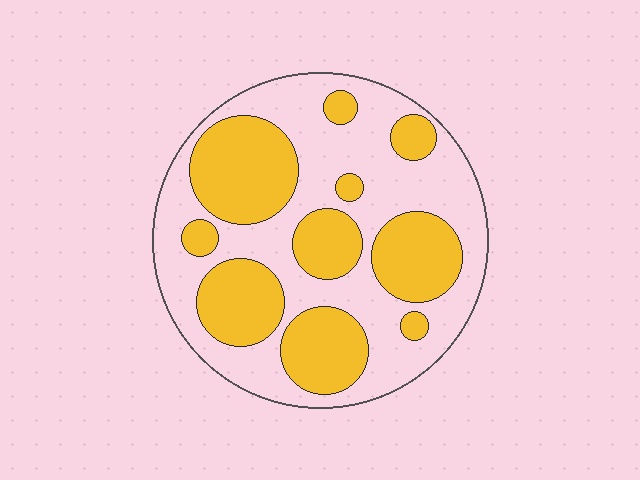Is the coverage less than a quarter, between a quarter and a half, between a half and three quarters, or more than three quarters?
Between a quarter and a half.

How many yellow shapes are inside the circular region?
10.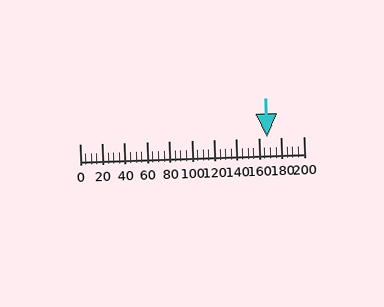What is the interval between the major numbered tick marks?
The major tick marks are spaced 20 units apart.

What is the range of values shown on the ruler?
The ruler shows values from 0 to 200.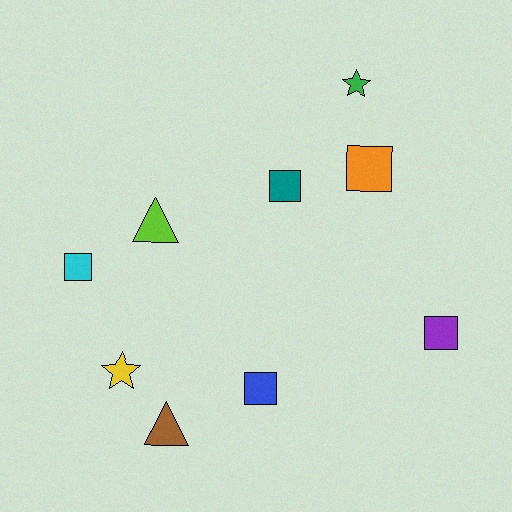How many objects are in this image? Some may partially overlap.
There are 9 objects.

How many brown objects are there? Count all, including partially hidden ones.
There is 1 brown object.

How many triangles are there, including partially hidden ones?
There are 2 triangles.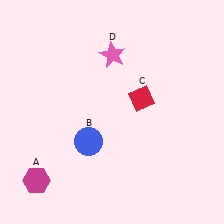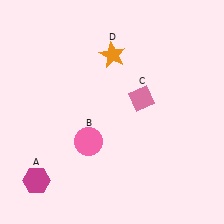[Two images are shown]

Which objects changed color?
B changed from blue to pink. C changed from red to pink. D changed from pink to orange.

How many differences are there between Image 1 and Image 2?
There are 3 differences between the two images.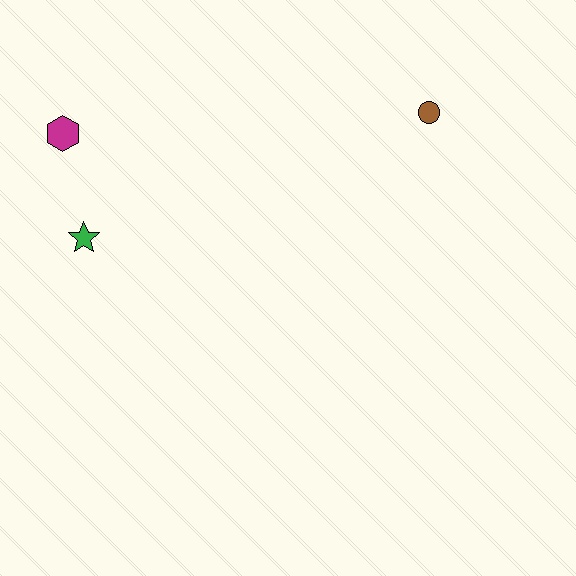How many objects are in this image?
There are 3 objects.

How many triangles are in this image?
There are no triangles.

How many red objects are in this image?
There are no red objects.